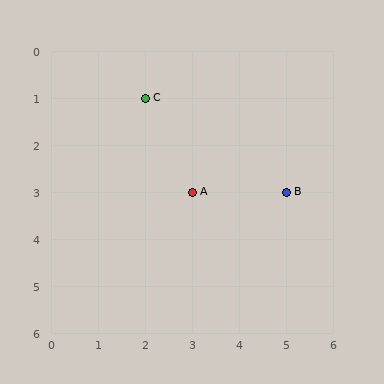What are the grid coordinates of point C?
Point C is at grid coordinates (2, 1).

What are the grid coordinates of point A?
Point A is at grid coordinates (3, 3).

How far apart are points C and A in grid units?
Points C and A are 1 column and 2 rows apart (about 2.2 grid units diagonally).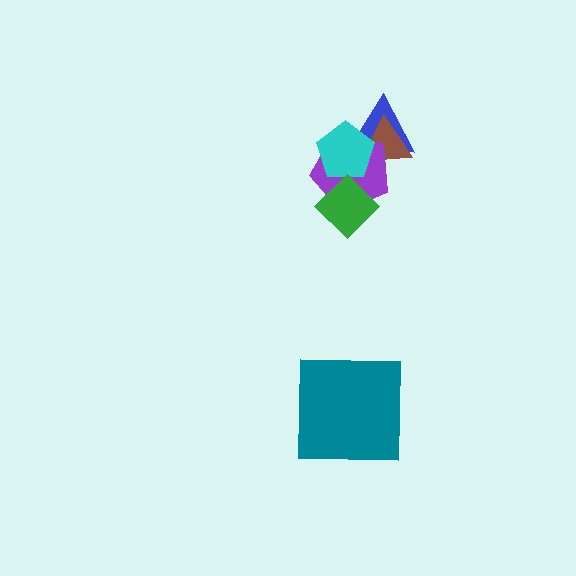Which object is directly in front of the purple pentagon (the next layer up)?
The cyan pentagon is directly in front of the purple pentagon.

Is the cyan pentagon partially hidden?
Yes, it is partially covered by another shape.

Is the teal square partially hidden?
No, no other shape covers it.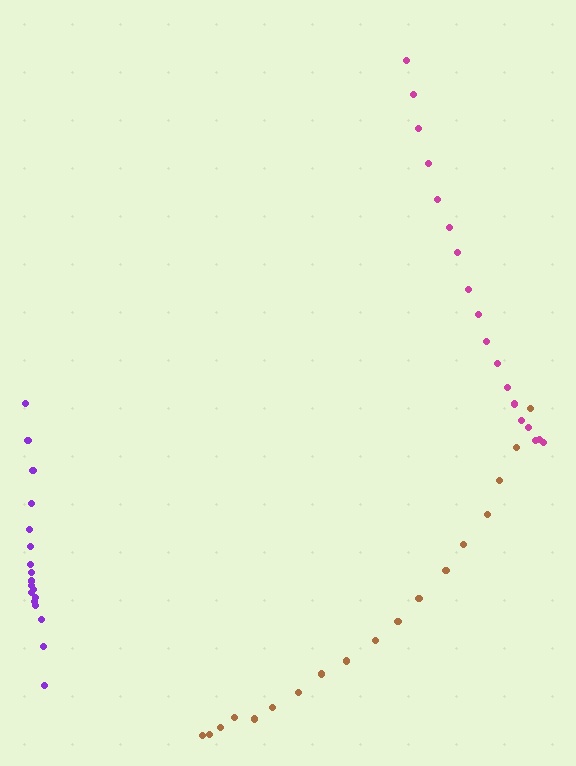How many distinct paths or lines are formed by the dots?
There are 3 distinct paths.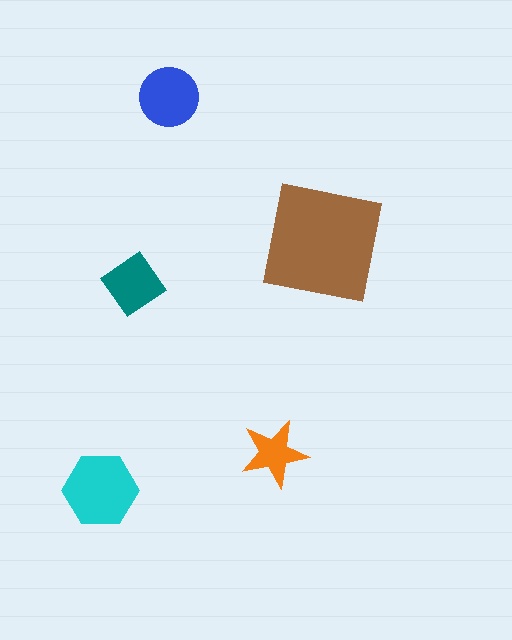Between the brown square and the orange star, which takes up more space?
The brown square.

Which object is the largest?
The brown square.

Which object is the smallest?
The orange star.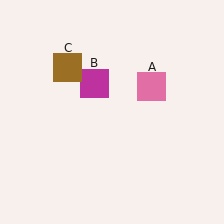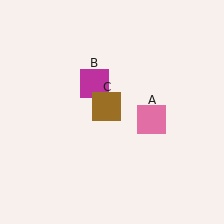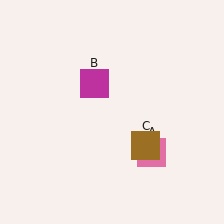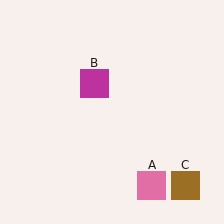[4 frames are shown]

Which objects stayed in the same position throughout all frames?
Magenta square (object B) remained stationary.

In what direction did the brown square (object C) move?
The brown square (object C) moved down and to the right.